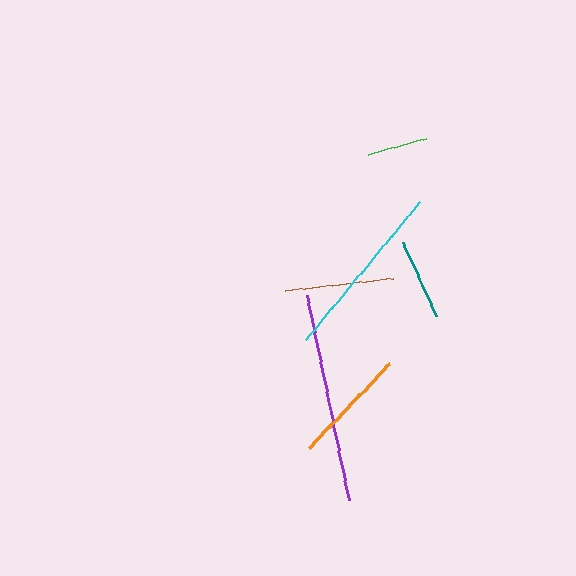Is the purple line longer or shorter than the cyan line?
The purple line is longer than the cyan line.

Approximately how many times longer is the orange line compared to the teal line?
The orange line is approximately 1.4 times the length of the teal line.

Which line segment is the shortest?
The green line is the shortest at approximately 61 pixels.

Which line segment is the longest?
The purple line is the longest at approximately 209 pixels.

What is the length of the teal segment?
The teal segment is approximately 82 pixels long.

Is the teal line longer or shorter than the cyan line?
The cyan line is longer than the teal line.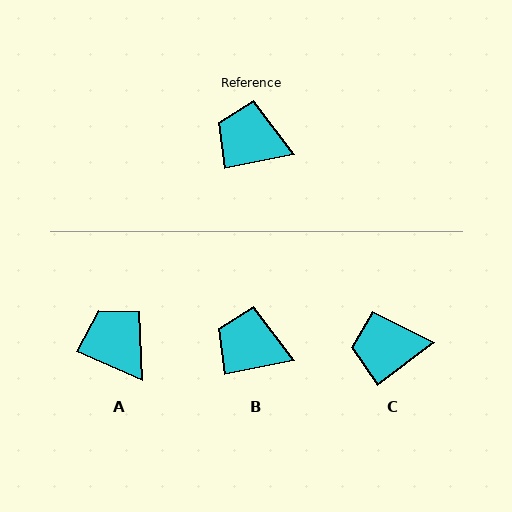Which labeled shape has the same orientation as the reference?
B.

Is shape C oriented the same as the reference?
No, it is off by about 26 degrees.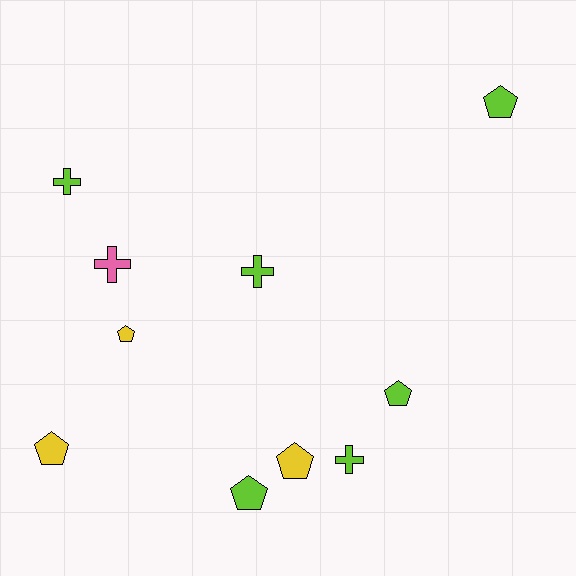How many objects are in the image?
There are 10 objects.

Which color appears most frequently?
Lime, with 6 objects.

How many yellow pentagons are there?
There are 3 yellow pentagons.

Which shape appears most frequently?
Pentagon, with 6 objects.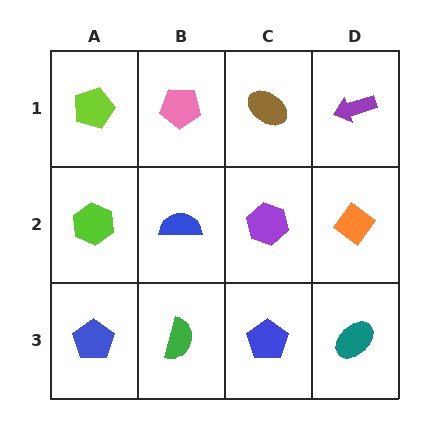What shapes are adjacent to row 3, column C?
A purple hexagon (row 2, column C), a green semicircle (row 3, column B), a teal ellipse (row 3, column D).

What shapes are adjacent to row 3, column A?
A lime hexagon (row 2, column A), a green semicircle (row 3, column B).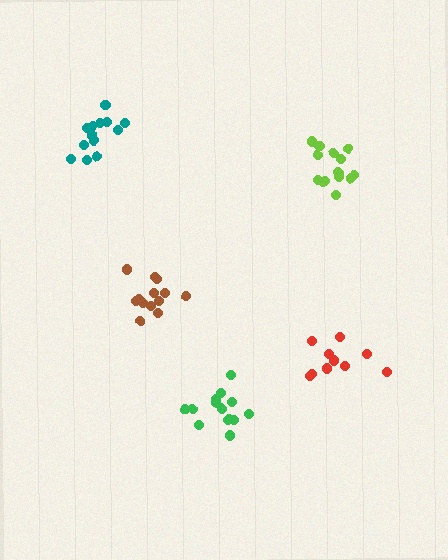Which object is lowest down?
The green cluster is bottommost.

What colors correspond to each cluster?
The clusters are colored: brown, green, red, teal, lime.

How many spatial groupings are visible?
There are 5 spatial groupings.